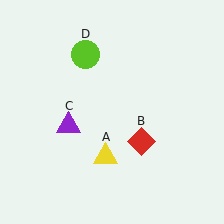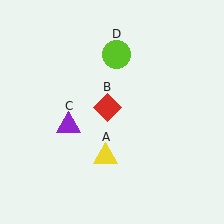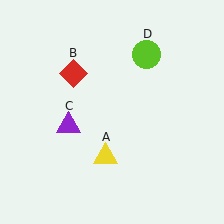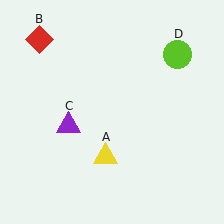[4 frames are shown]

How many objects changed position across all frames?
2 objects changed position: red diamond (object B), lime circle (object D).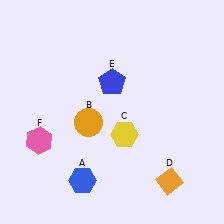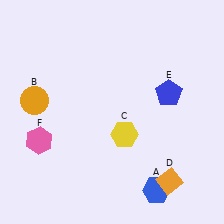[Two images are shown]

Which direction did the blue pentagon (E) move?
The blue pentagon (E) moved right.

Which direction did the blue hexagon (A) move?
The blue hexagon (A) moved right.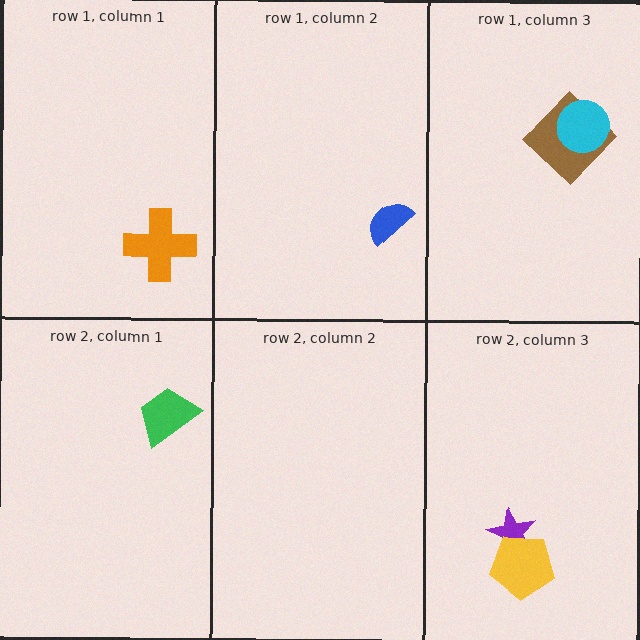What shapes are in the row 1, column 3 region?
The brown diamond, the cyan circle.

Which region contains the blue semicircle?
The row 1, column 2 region.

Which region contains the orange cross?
The row 1, column 1 region.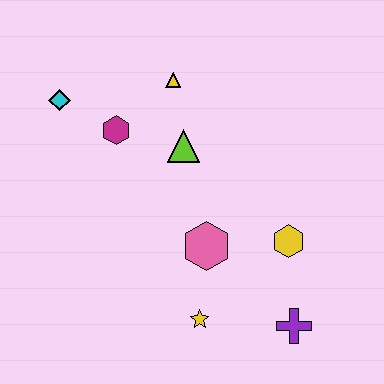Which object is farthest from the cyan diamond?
The purple cross is farthest from the cyan diamond.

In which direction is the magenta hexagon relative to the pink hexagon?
The magenta hexagon is above the pink hexagon.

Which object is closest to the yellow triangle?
The lime triangle is closest to the yellow triangle.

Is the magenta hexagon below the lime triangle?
No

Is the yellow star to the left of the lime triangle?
No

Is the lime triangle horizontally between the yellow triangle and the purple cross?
Yes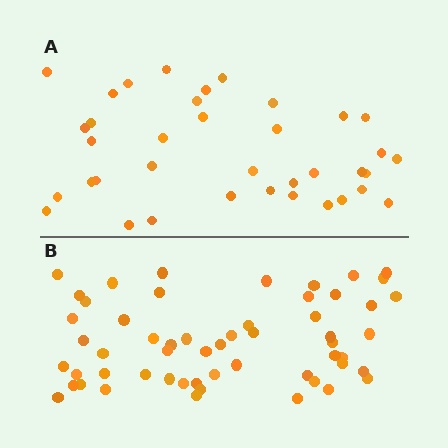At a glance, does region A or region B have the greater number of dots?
Region B (the bottom region) has more dots.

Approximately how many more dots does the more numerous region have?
Region B has approximately 20 more dots than region A.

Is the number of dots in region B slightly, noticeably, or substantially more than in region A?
Region B has substantially more. The ratio is roughly 1.5 to 1.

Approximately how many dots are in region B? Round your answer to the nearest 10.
About 60 dots. (The exact count is 56, which rounds to 60.)